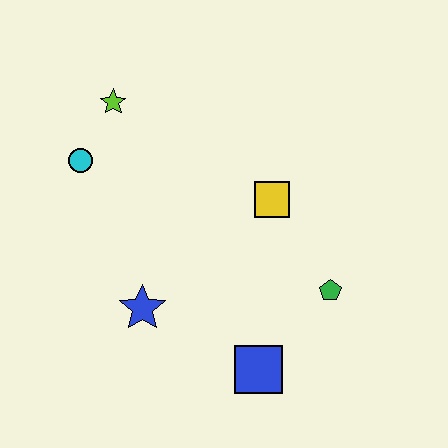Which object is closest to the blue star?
The blue square is closest to the blue star.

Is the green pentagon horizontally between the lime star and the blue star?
No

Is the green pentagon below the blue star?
No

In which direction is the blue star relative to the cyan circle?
The blue star is below the cyan circle.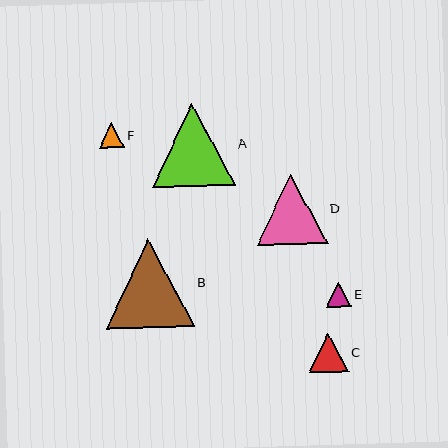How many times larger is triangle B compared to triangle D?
Triangle B is approximately 1.3 times the size of triangle D.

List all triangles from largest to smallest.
From largest to smallest: B, A, D, C, F, E.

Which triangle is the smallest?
Triangle E is the smallest with a size of approximately 25 pixels.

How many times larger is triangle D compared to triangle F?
Triangle D is approximately 2.8 times the size of triangle F.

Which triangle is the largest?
Triangle B is the largest with a size of approximately 89 pixels.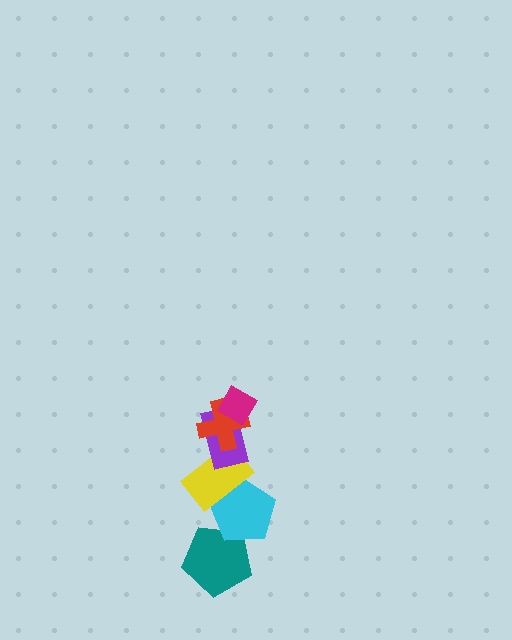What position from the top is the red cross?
The red cross is 2nd from the top.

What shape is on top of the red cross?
The magenta diamond is on top of the red cross.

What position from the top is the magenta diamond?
The magenta diamond is 1st from the top.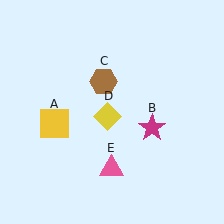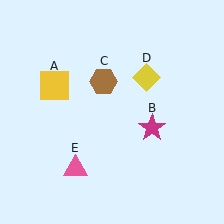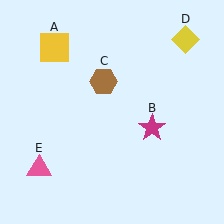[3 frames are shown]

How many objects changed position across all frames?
3 objects changed position: yellow square (object A), yellow diamond (object D), pink triangle (object E).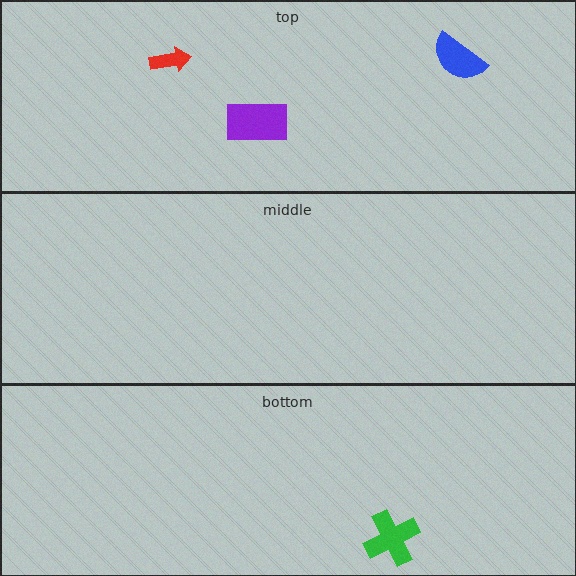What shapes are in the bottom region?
The green cross.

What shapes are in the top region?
The purple rectangle, the red arrow, the blue semicircle.